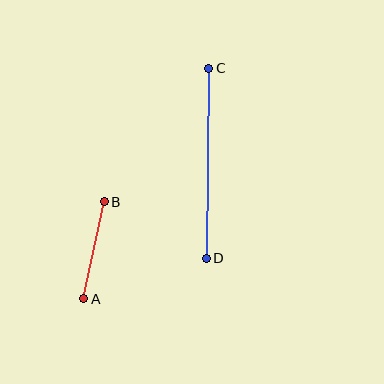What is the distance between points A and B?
The distance is approximately 99 pixels.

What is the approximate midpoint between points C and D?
The midpoint is at approximately (207, 163) pixels.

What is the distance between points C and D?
The distance is approximately 190 pixels.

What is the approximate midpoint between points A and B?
The midpoint is at approximately (94, 250) pixels.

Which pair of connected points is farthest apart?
Points C and D are farthest apart.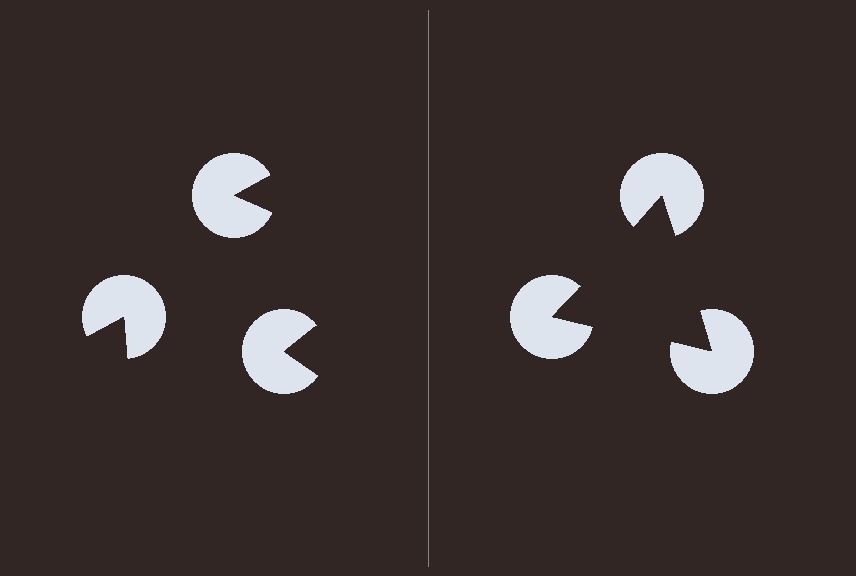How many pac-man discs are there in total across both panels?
6 — 3 on each side.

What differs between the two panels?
The pac-man discs are positioned identically on both sides; only the wedge orientations differ. On the right they align to a triangle; on the left they are misaligned.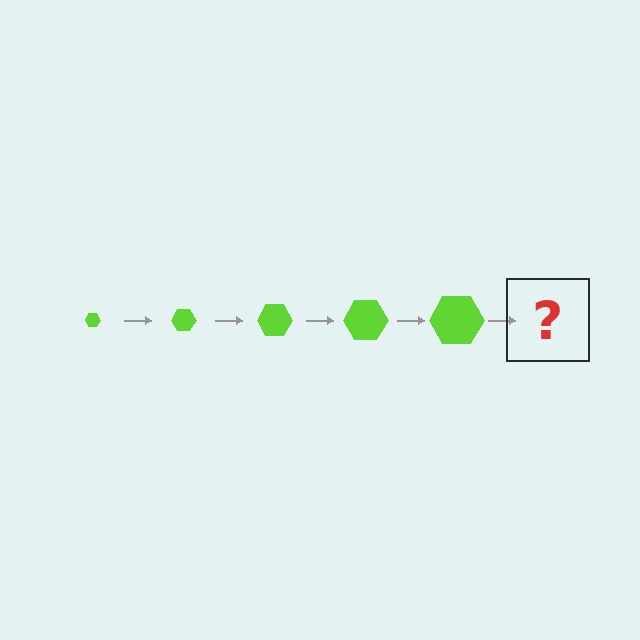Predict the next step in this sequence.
The next step is a lime hexagon, larger than the previous one.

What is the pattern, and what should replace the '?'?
The pattern is that the hexagon gets progressively larger each step. The '?' should be a lime hexagon, larger than the previous one.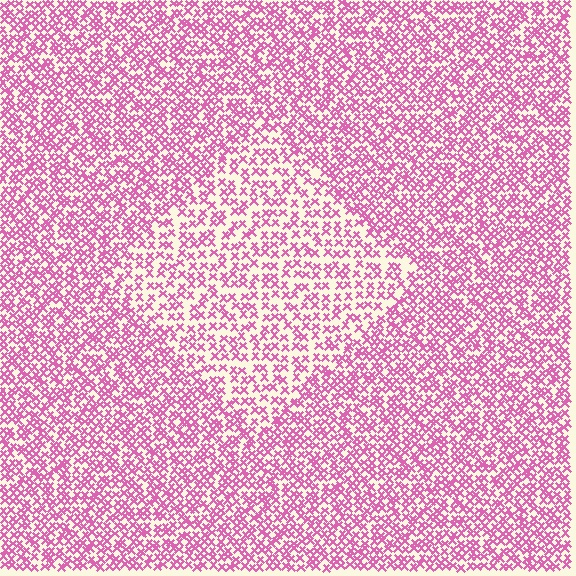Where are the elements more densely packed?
The elements are more densely packed outside the diamond boundary.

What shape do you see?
I see a diamond.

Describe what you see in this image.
The image contains small pink elements arranged at two different densities. A diamond-shaped region is visible where the elements are less densely packed than the surrounding area.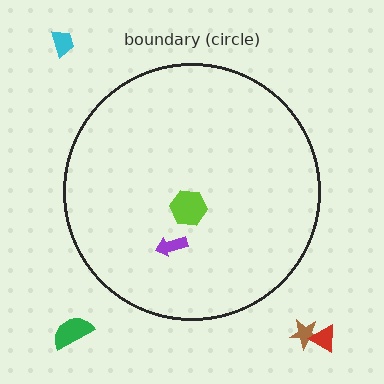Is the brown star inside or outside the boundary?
Outside.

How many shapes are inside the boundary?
2 inside, 4 outside.